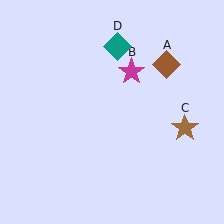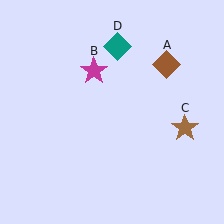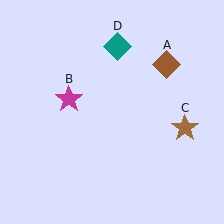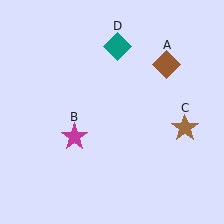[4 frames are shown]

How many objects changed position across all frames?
1 object changed position: magenta star (object B).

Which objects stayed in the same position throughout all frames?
Brown diamond (object A) and brown star (object C) and teal diamond (object D) remained stationary.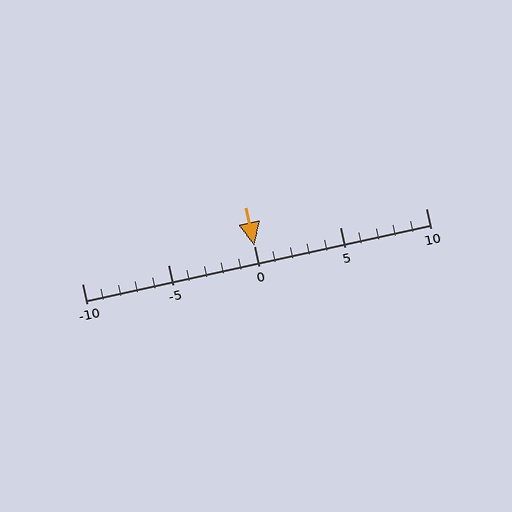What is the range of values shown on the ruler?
The ruler shows values from -10 to 10.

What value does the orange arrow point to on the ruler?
The orange arrow points to approximately 0.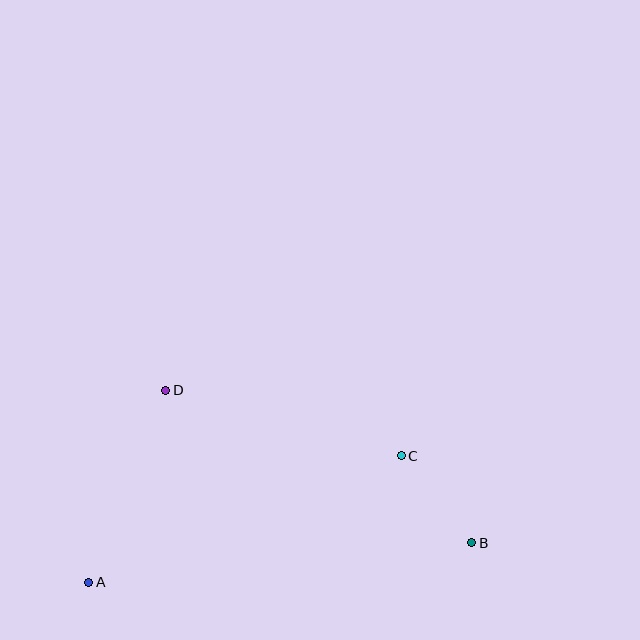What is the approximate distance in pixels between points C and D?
The distance between C and D is approximately 244 pixels.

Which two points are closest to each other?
Points B and C are closest to each other.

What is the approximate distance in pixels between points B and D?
The distance between B and D is approximately 342 pixels.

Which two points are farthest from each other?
Points A and B are farthest from each other.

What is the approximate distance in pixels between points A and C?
The distance between A and C is approximately 337 pixels.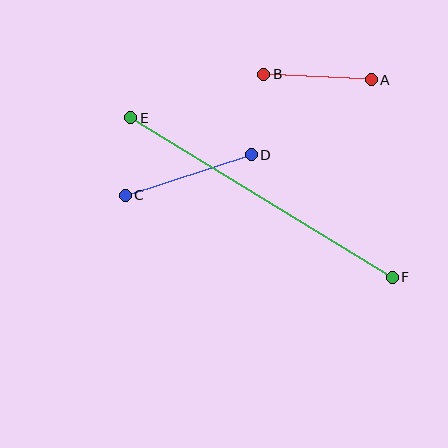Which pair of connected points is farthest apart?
Points E and F are farthest apart.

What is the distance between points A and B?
The distance is approximately 108 pixels.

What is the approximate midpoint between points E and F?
The midpoint is at approximately (262, 198) pixels.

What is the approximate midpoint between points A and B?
The midpoint is at approximately (317, 77) pixels.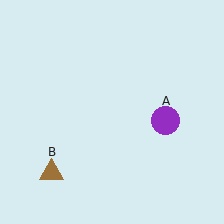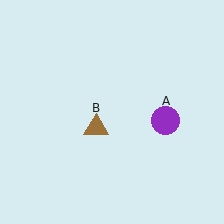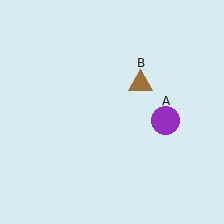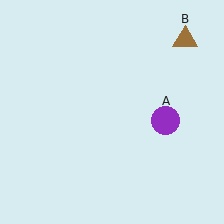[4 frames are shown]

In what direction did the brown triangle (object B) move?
The brown triangle (object B) moved up and to the right.